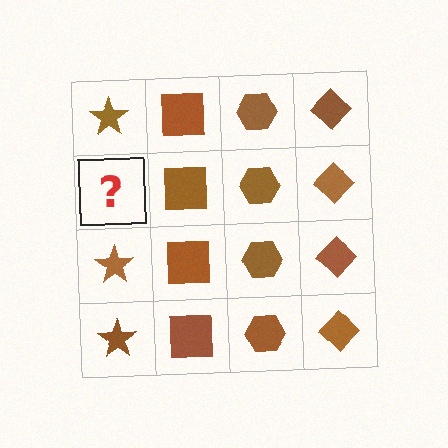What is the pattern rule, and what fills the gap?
The rule is that each column has a consistent shape. The gap should be filled with a brown star.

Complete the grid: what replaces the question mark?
The question mark should be replaced with a brown star.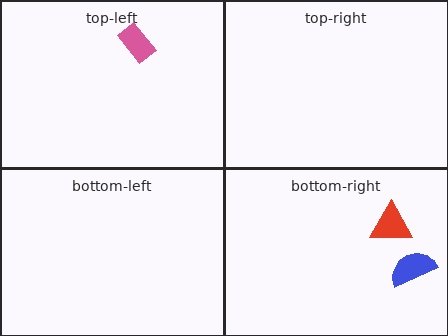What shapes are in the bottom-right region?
The red triangle, the blue semicircle.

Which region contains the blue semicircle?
The bottom-right region.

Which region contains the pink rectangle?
The top-left region.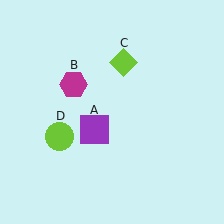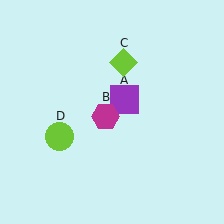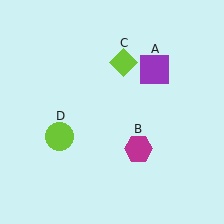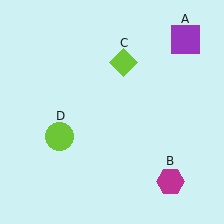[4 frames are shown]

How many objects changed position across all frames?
2 objects changed position: purple square (object A), magenta hexagon (object B).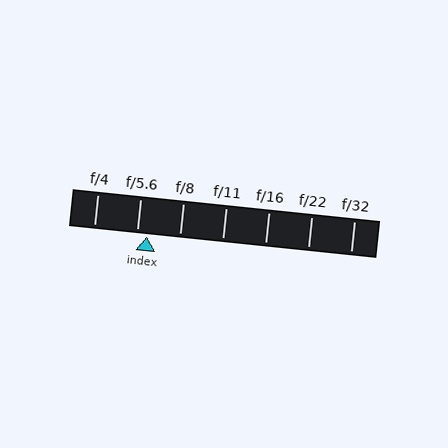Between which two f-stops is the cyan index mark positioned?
The index mark is between f/5.6 and f/8.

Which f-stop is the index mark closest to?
The index mark is closest to f/5.6.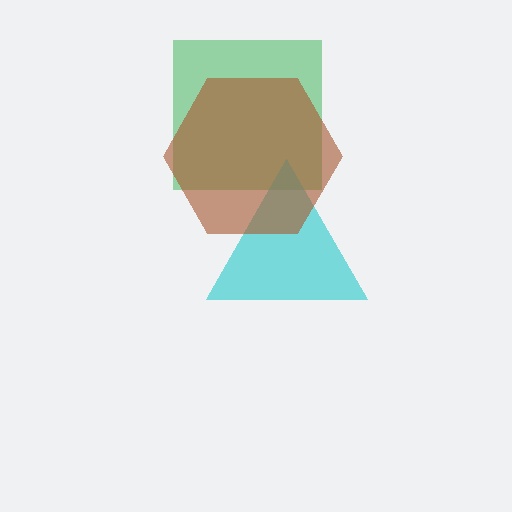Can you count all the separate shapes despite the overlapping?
Yes, there are 3 separate shapes.